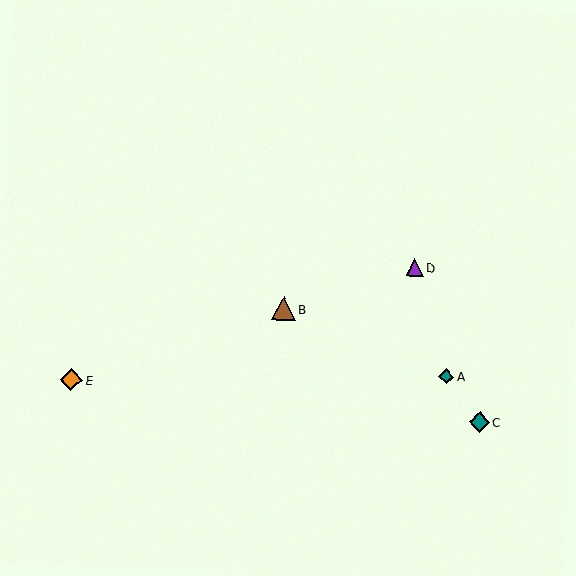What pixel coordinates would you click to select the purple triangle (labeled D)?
Click at (415, 267) to select the purple triangle D.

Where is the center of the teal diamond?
The center of the teal diamond is at (446, 377).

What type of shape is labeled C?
Shape C is a teal diamond.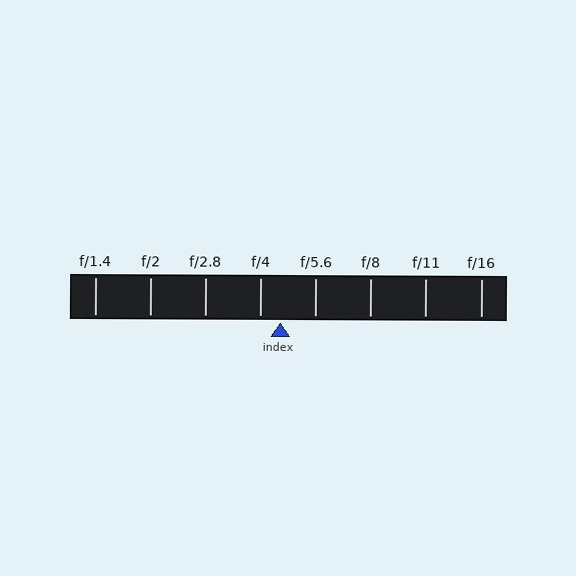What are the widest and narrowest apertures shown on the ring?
The widest aperture shown is f/1.4 and the narrowest is f/16.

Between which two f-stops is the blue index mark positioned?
The index mark is between f/4 and f/5.6.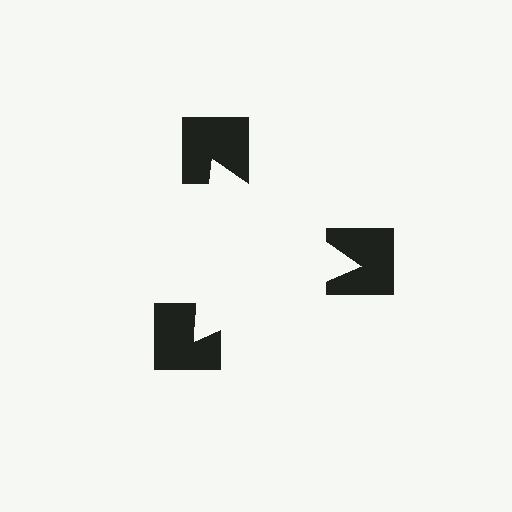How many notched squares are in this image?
There are 3 — one at each vertex of the illusory triangle.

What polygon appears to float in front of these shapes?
An illusory triangle — its edges are inferred from the aligned wedge cuts in the notched squares, not physically drawn.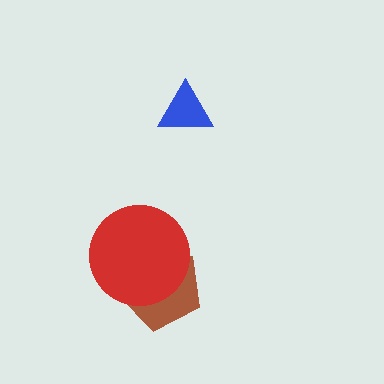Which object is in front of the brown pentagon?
The red circle is in front of the brown pentagon.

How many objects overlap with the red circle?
1 object overlaps with the red circle.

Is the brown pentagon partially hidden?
Yes, it is partially covered by another shape.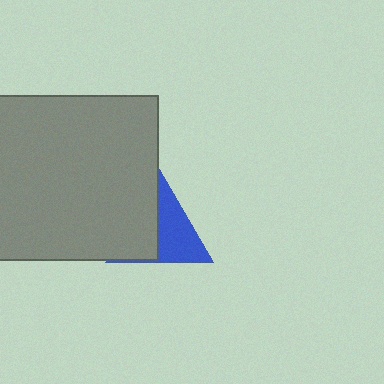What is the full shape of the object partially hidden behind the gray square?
The partially hidden object is a blue triangle.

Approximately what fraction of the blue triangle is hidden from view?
Roughly 48% of the blue triangle is hidden behind the gray square.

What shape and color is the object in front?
The object in front is a gray square.